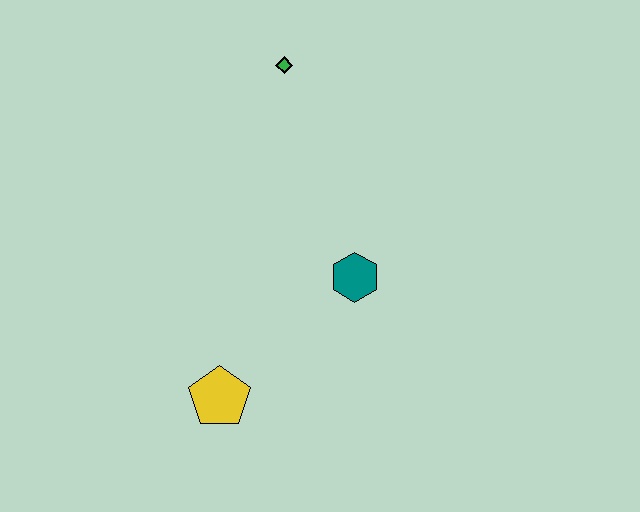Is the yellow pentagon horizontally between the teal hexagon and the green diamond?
No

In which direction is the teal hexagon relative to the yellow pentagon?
The teal hexagon is to the right of the yellow pentagon.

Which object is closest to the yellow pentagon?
The teal hexagon is closest to the yellow pentagon.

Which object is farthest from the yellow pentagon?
The green diamond is farthest from the yellow pentagon.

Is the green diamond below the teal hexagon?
No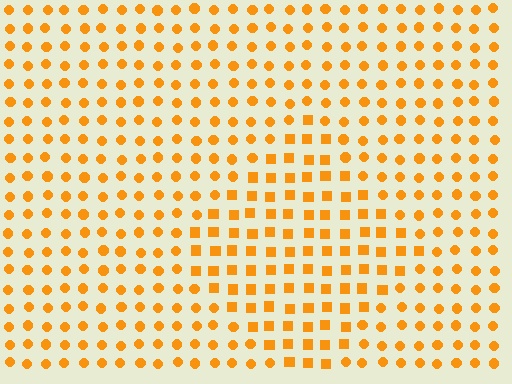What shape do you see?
I see a diamond.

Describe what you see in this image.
The image is filled with small orange elements arranged in a uniform grid. A diamond-shaped region contains squares, while the surrounding area contains circles. The boundary is defined purely by the change in element shape.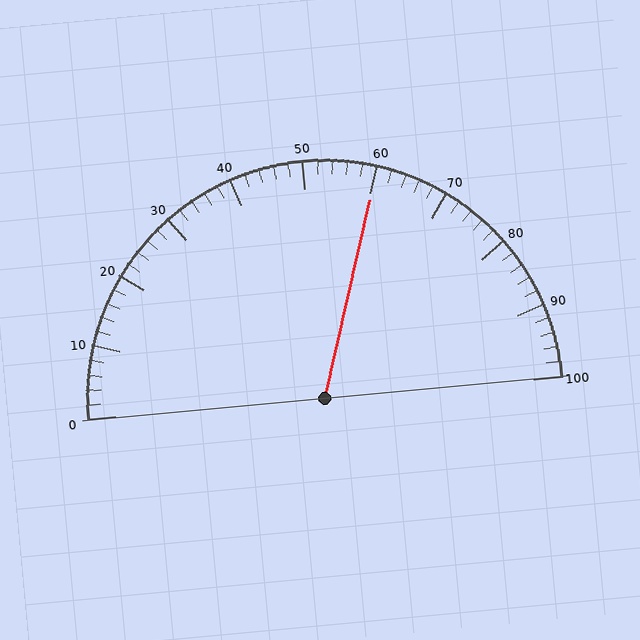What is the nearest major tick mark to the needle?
The nearest major tick mark is 60.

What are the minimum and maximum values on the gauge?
The gauge ranges from 0 to 100.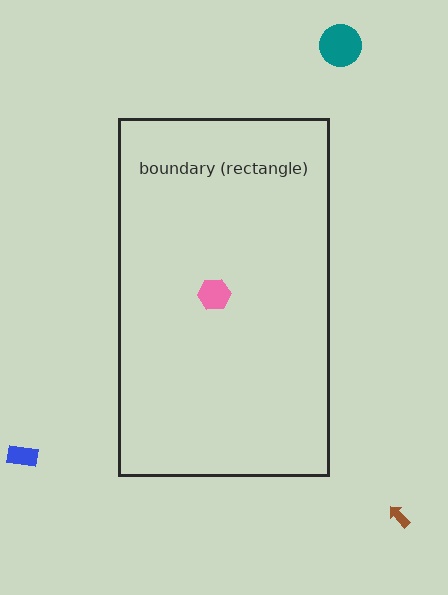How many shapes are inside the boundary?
1 inside, 3 outside.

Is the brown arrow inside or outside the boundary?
Outside.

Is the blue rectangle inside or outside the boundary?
Outside.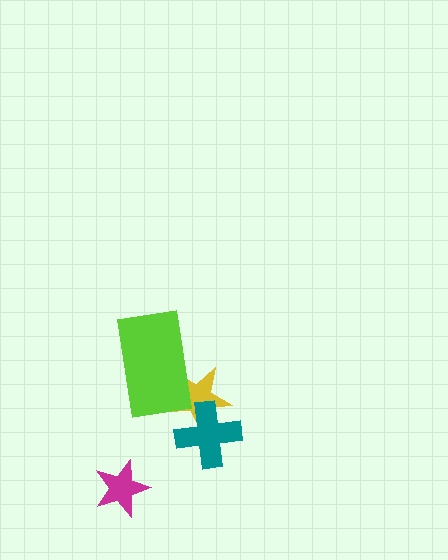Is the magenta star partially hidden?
No, no other shape covers it.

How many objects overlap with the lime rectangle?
1 object overlaps with the lime rectangle.